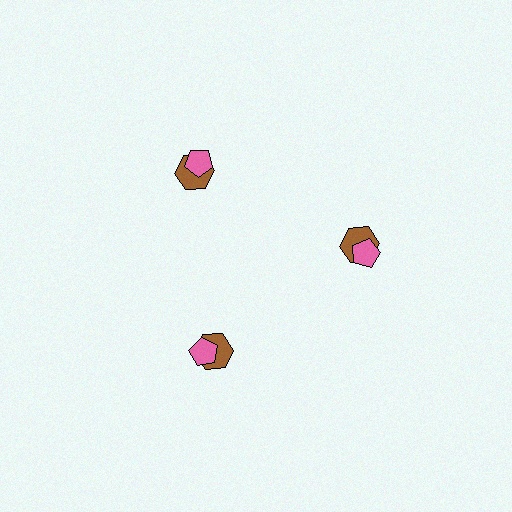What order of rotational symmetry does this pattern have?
This pattern has 3-fold rotational symmetry.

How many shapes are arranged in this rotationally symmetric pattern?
There are 6 shapes, arranged in 3 groups of 2.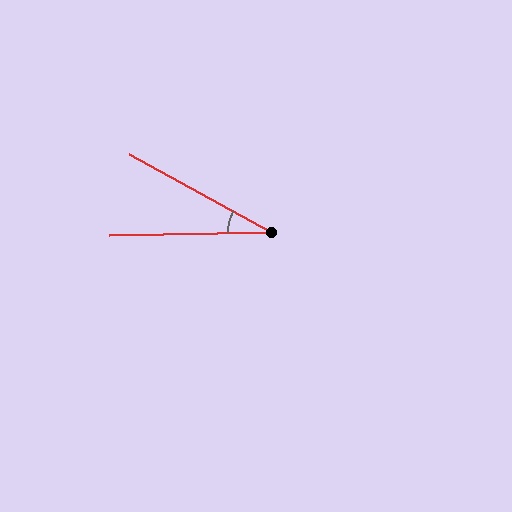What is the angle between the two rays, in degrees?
Approximately 30 degrees.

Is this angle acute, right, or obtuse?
It is acute.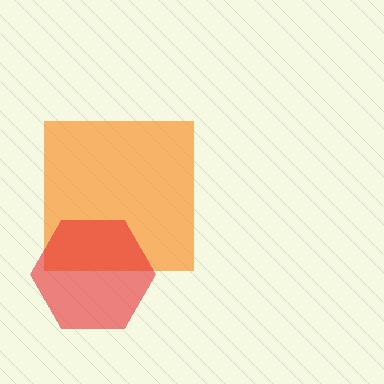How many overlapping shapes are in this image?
There are 2 overlapping shapes in the image.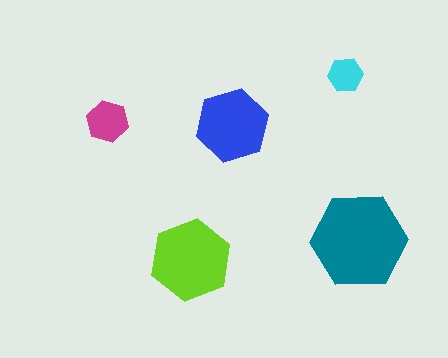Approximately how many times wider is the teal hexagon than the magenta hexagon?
About 2.5 times wider.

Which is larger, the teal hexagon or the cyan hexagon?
The teal one.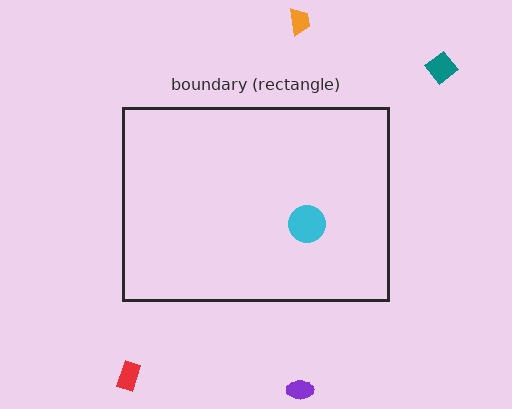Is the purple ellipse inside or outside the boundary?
Outside.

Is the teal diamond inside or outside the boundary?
Outside.